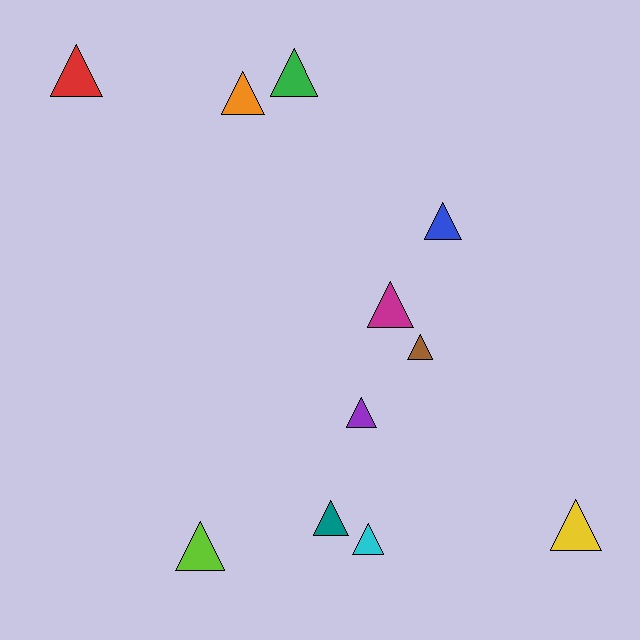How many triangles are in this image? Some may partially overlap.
There are 11 triangles.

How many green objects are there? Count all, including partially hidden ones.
There is 1 green object.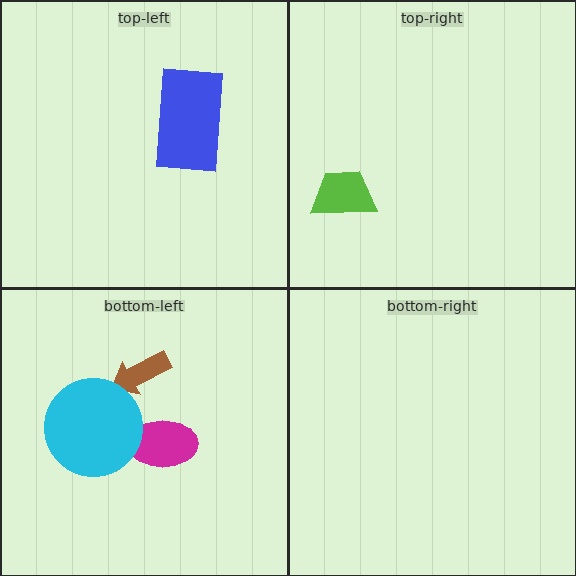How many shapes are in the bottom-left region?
4.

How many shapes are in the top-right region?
1.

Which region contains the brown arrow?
The bottom-left region.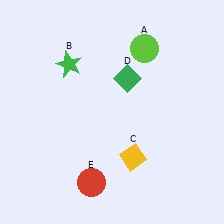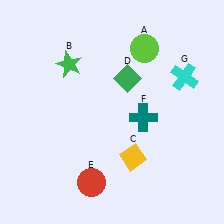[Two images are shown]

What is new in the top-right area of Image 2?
A cyan cross (G) was added in the top-right area of Image 2.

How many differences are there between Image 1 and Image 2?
There are 2 differences between the two images.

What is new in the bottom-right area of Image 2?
A teal cross (F) was added in the bottom-right area of Image 2.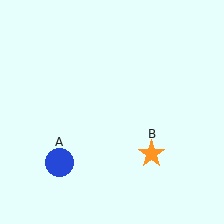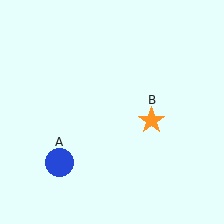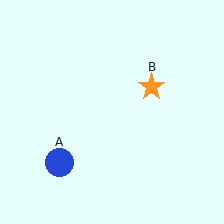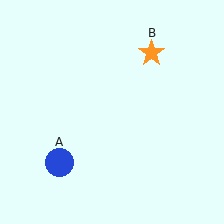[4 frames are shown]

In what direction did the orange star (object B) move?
The orange star (object B) moved up.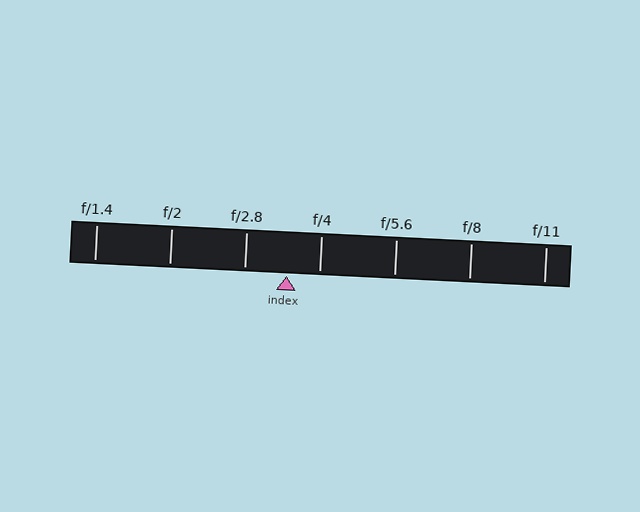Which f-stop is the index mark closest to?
The index mark is closest to f/4.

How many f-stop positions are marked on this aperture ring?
There are 7 f-stop positions marked.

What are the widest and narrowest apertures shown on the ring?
The widest aperture shown is f/1.4 and the narrowest is f/11.